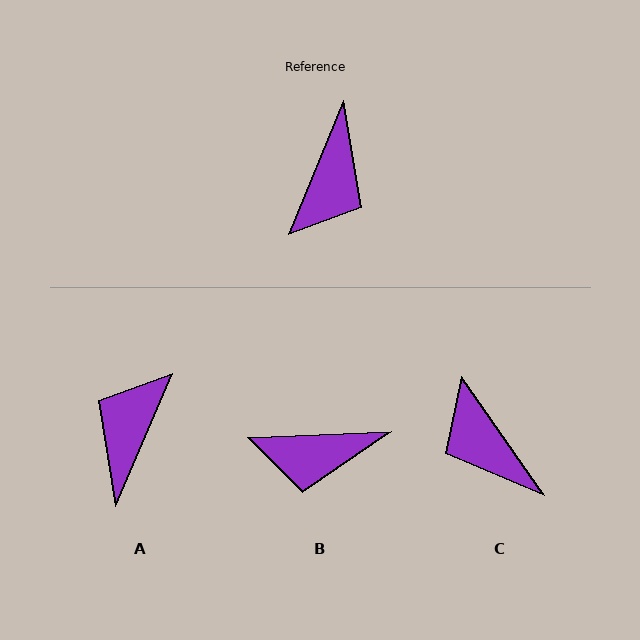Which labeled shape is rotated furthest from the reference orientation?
A, about 180 degrees away.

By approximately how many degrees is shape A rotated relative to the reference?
Approximately 180 degrees counter-clockwise.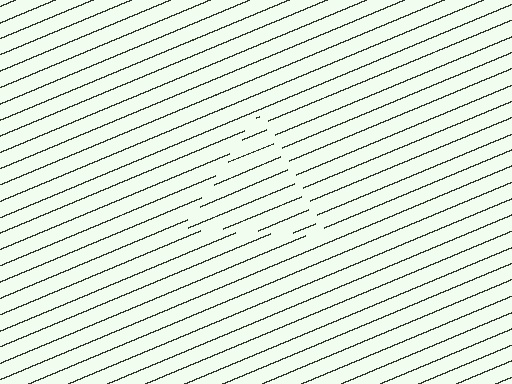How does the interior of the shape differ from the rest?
The interior of the shape contains the same grating, shifted by half a period — the contour is defined by the phase discontinuity where line-ends from the inner and outer gratings abut.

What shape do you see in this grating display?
An illusory triangle. The interior of the shape contains the same grating, shifted by half a period — the contour is defined by the phase discontinuity where line-ends from the inner and outer gratings abut.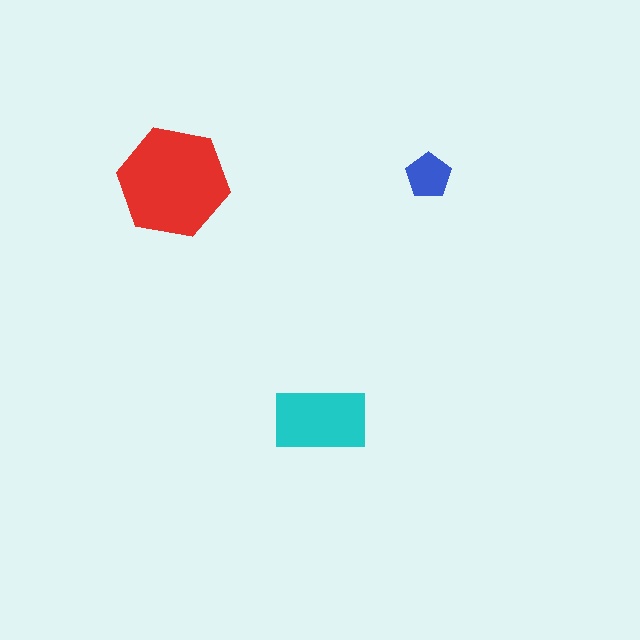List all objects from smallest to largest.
The blue pentagon, the cyan rectangle, the red hexagon.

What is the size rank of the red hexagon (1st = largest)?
1st.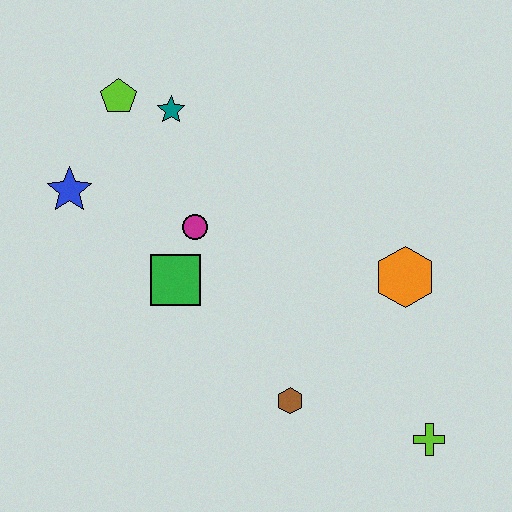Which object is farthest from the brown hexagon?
The lime pentagon is farthest from the brown hexagon.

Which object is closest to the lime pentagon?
The teal star is closest to the lime pentagon.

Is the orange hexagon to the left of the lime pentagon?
No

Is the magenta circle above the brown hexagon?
Yes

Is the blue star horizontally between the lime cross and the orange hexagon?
No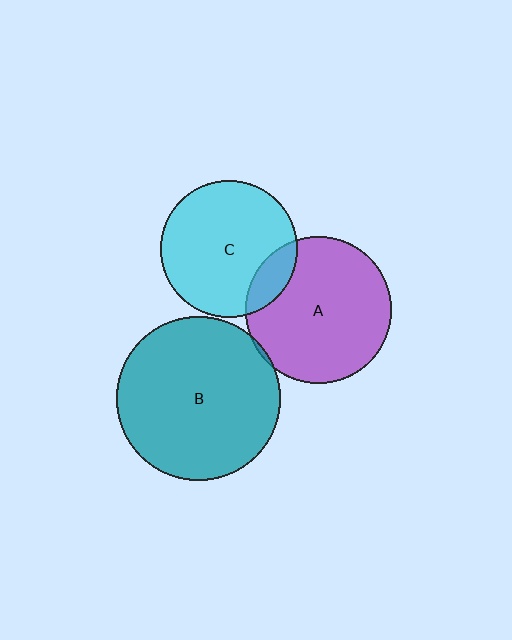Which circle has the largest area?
Circle B (teal).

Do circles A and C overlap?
Yes.